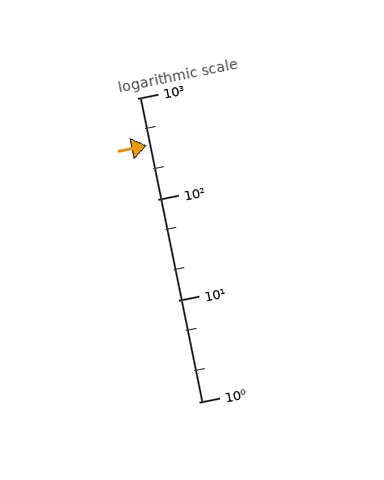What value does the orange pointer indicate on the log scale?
The pointer indicates approximately 340.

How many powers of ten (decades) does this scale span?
The scale spans 3 decades, from 1 to 1000.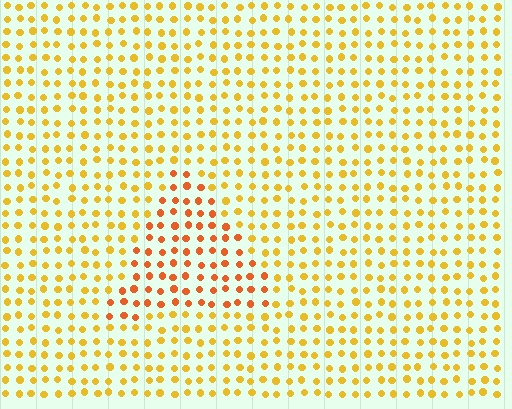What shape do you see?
I see a triangle.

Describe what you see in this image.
The image is filled with small yellow elements in a uniform arrangement. A triangle-shaped region is visible where the elements are tinted to a slightly different hue, forming a subtle color boundary.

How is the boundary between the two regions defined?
The boundary is defined purely by a slight shift in hue (about 29 degrees). Spacing, size, and orientation are identical on both sides.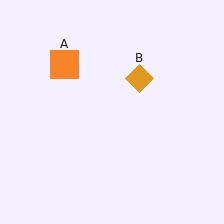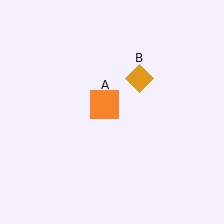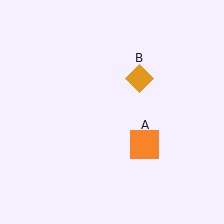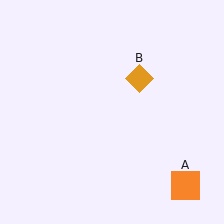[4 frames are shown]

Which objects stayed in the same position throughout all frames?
Orange diamond (object B) remained stationary.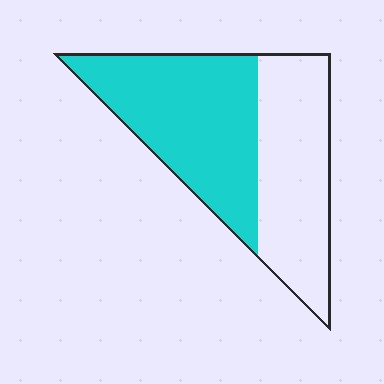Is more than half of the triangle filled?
Yes.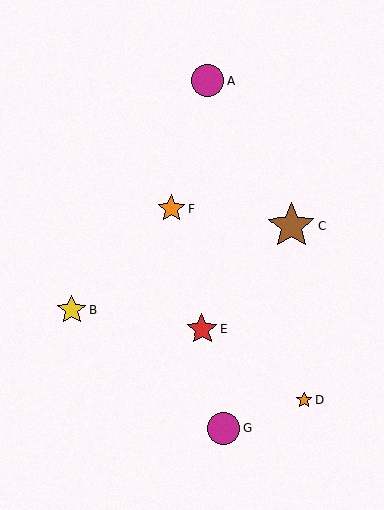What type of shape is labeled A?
Shape A is a magenta circle.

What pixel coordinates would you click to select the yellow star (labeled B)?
Click at (72, 309) to select the yellow star B.